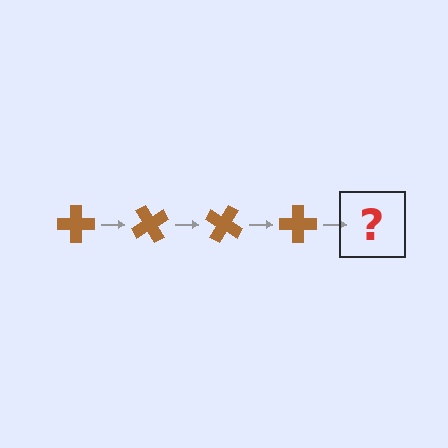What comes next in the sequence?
The next element should be a brown cross rotated 240 degrees.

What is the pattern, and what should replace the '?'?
The pattern is that the cross rotates 60 degrees each step. The '?' should be a brown cross rotated 240 degrees.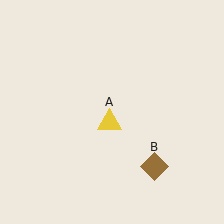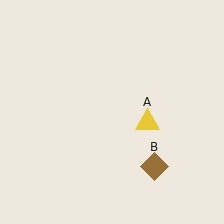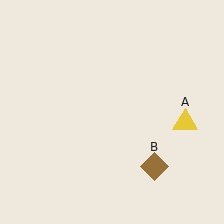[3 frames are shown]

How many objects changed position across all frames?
1 object changed position: yellow triangle (object A).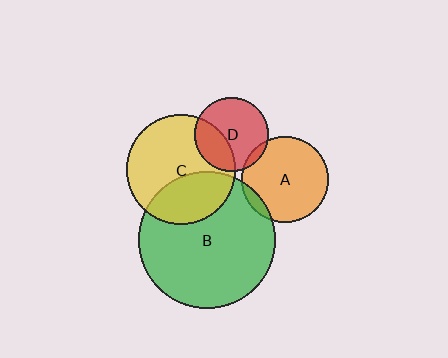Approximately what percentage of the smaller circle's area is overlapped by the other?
Approximately 35%.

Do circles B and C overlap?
Yes.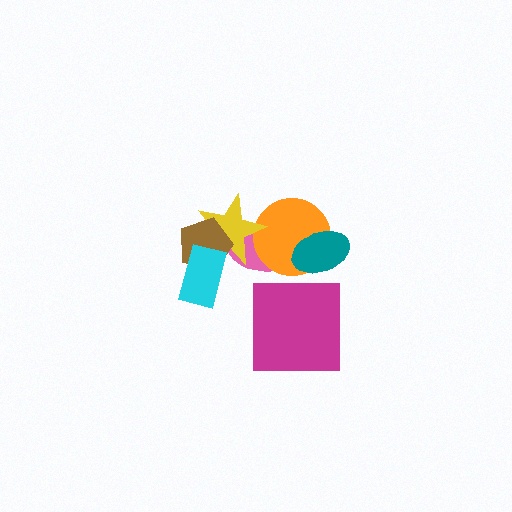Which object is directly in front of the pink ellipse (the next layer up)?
The orange circle is directly in front of the pink ellipse.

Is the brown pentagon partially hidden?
Yes, it is partially covered by another shape.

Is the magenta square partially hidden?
No, no other shape covers it.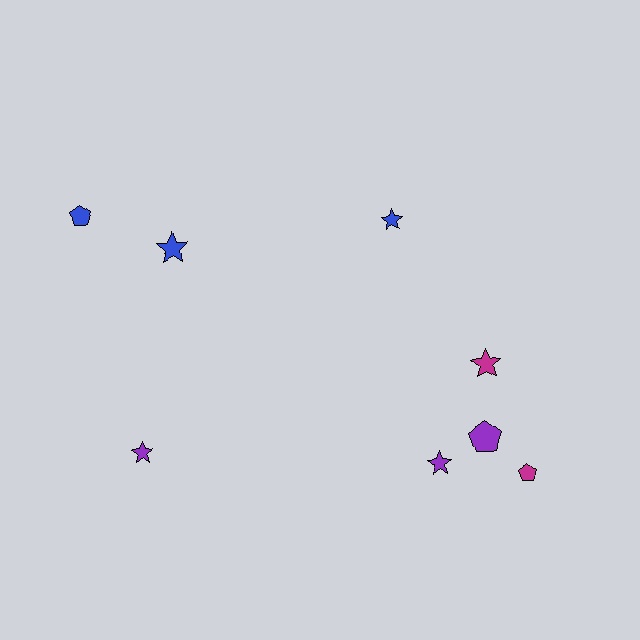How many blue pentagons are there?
There is 1 blue pentagon.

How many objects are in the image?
There are 8 objects.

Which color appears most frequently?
Purple, with 3 objects.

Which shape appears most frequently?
Star, with 5 objects.